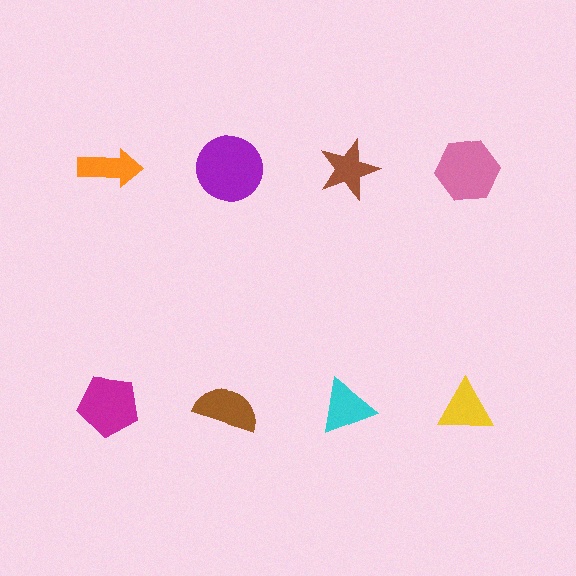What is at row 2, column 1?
A magenta pentagon.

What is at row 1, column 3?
A brown star.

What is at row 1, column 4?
A pink hexagon.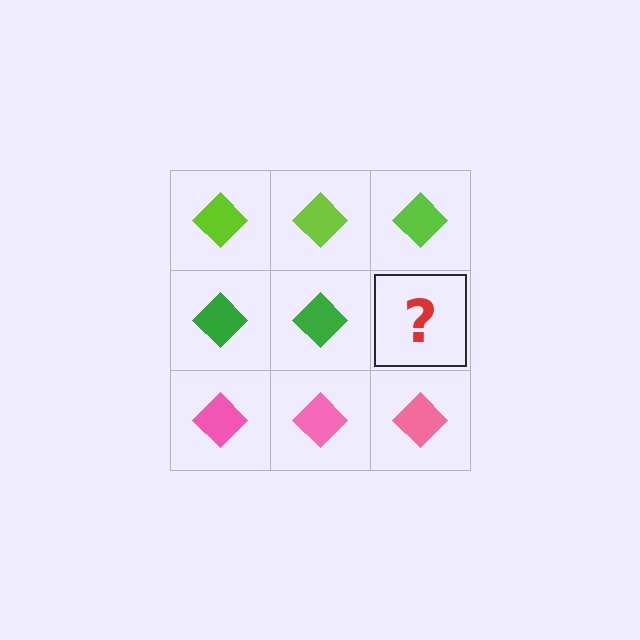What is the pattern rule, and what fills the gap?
The rule is that each row has a consistent color. The gap should be filled with a green diamond.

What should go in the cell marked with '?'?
The missing cell should contain a green diamond.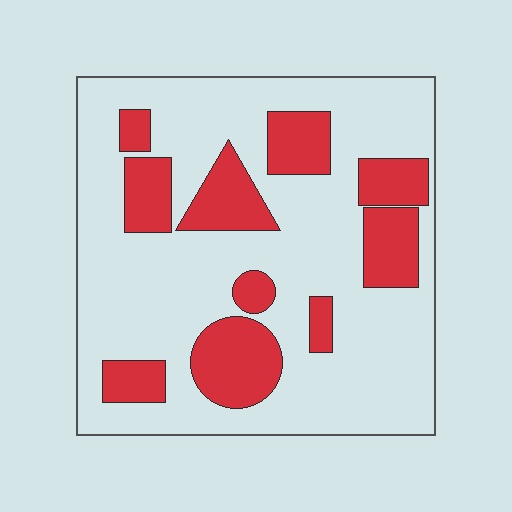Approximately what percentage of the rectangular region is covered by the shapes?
Approximately 25%.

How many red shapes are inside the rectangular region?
10.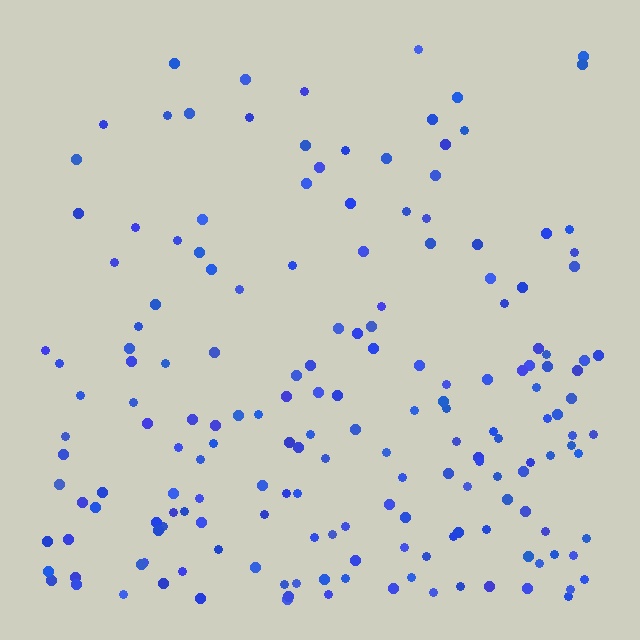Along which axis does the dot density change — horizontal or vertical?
Vertical.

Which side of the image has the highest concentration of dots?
The bottom.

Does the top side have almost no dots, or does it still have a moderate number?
Still a moderate number, just noticeably fewer than the bottom.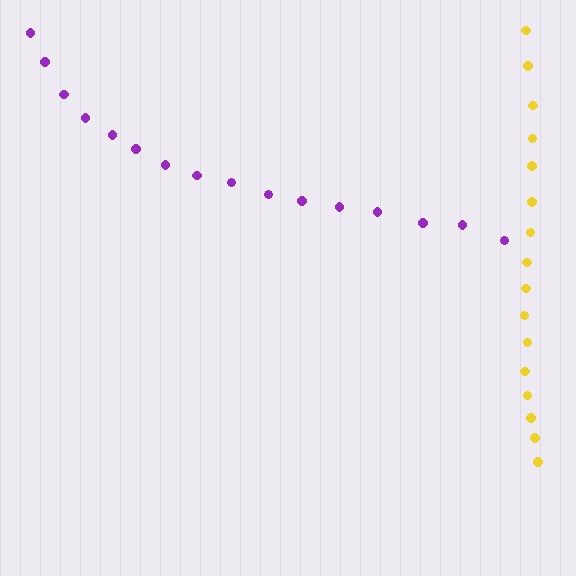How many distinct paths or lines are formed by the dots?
There are 2 distinct paths.